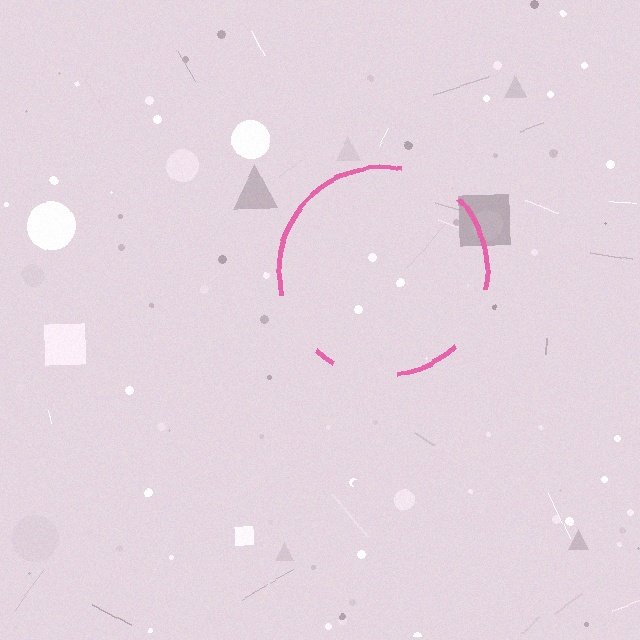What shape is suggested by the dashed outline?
The dashed outline suggests a circle.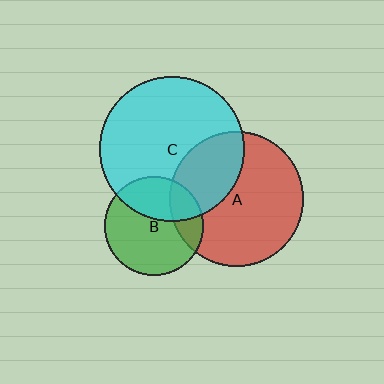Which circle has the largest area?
Circle C (cyan).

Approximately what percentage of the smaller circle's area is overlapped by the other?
Approximately 20%.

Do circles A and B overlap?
Yes.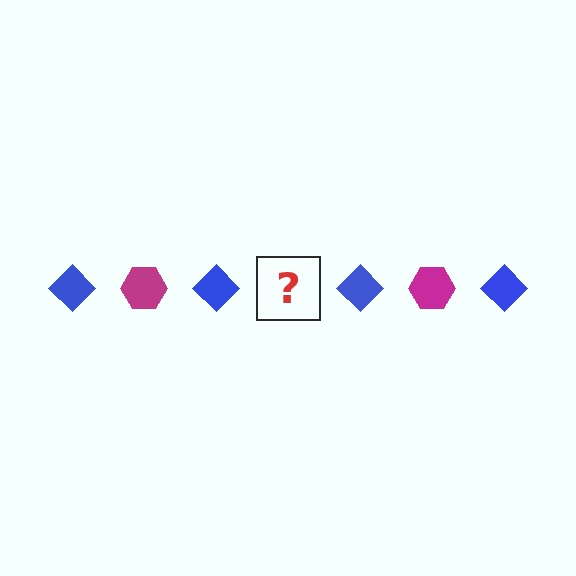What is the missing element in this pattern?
The missing element is a magenta hexagon.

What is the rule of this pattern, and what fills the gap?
The rule is that the pattern alternates between blue diamond and magenta hexagon. The gap should be filled with a magenta hexagon.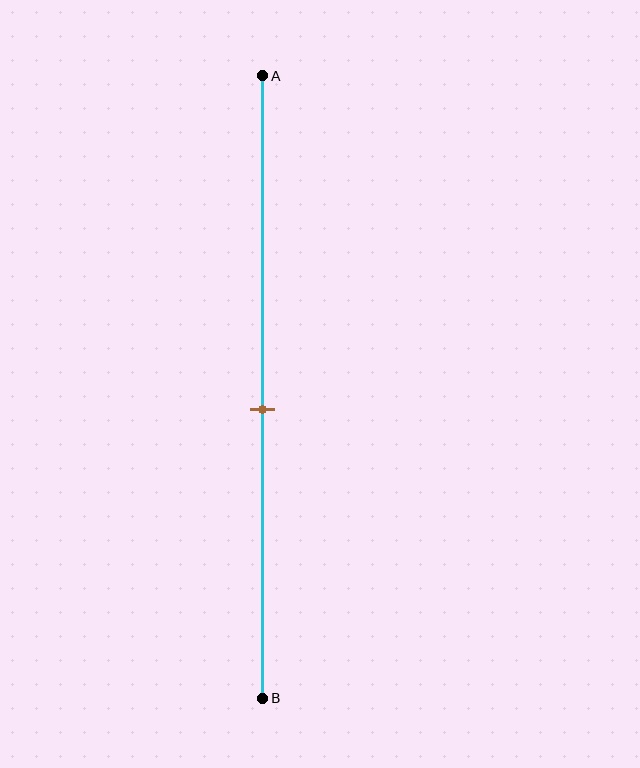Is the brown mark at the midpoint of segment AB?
No, the mark is at about 55% from A, not at the 50% midpoint.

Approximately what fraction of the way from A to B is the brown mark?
The brown mark is approximately 55% of the way from A to B.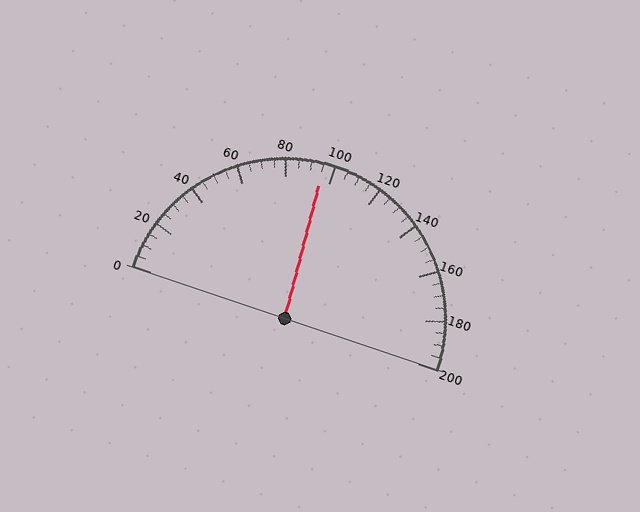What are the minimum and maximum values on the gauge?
The gauge ranges from 0 to 200.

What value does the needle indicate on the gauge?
The needle indicates approximately 95.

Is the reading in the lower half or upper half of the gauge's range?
The reading is in the lower half of the range (0 to 200).